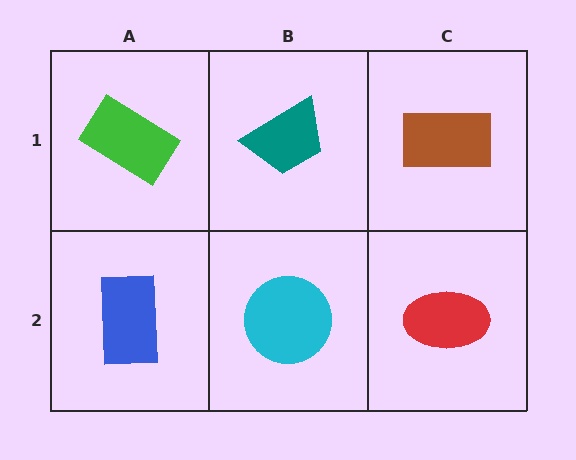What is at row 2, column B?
A cyan circle.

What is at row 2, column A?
A blue rectangle.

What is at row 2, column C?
A red ellipse.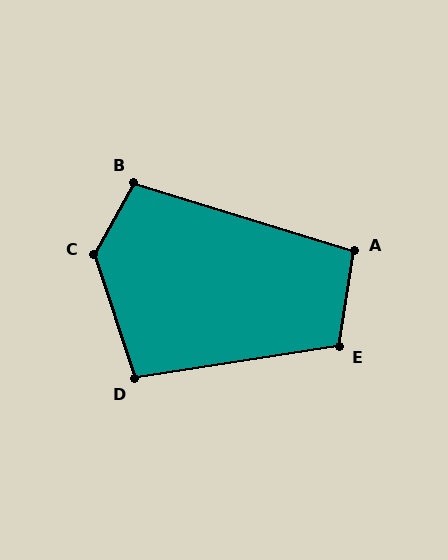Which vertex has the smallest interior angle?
A, at approximately 99 degrees.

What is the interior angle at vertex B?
Approximately 102 degrees (obtuse).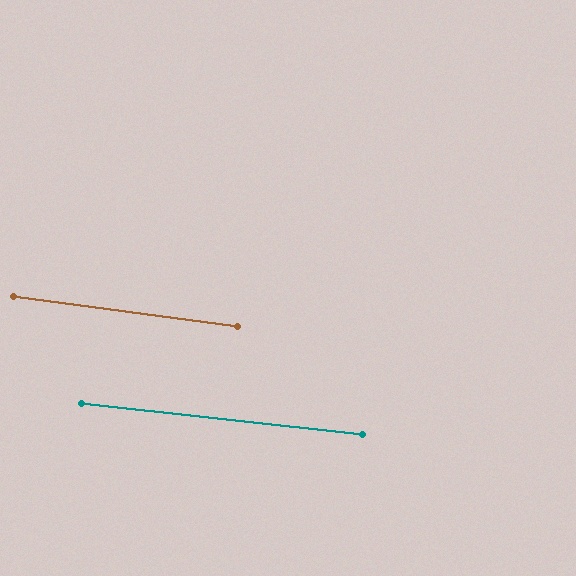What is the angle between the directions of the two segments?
Approximately 1 degree.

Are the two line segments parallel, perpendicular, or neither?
Parallel — their directions differ by only 1.5°.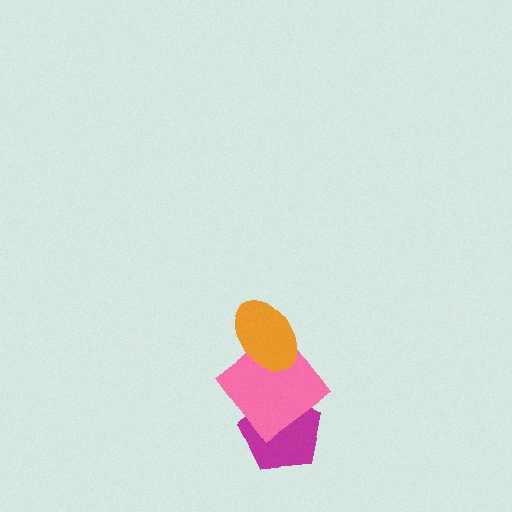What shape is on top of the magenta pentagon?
The pink diamond is on top of the magenta pentagon.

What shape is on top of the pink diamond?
The orange ellipse is on top of the pink diamond.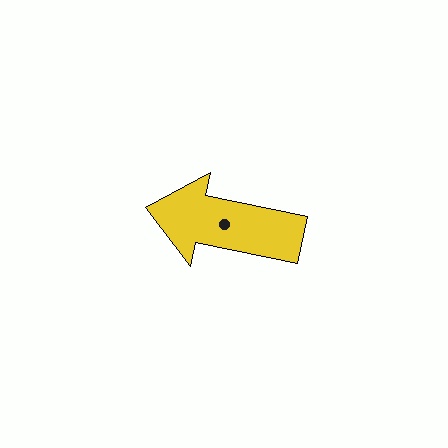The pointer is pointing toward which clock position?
Roughly 9 o'clock.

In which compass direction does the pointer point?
West.